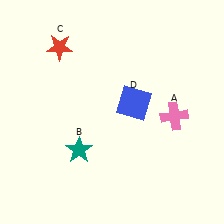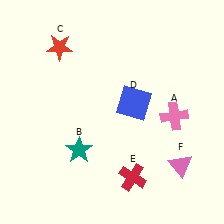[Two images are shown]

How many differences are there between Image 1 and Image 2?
There are 2 differences between the two images.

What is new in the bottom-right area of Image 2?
A pink triangle (F) was added in the bottom-right area of Image 2.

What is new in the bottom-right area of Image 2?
A red cross (E) was added in the bottom-right area of Image 2.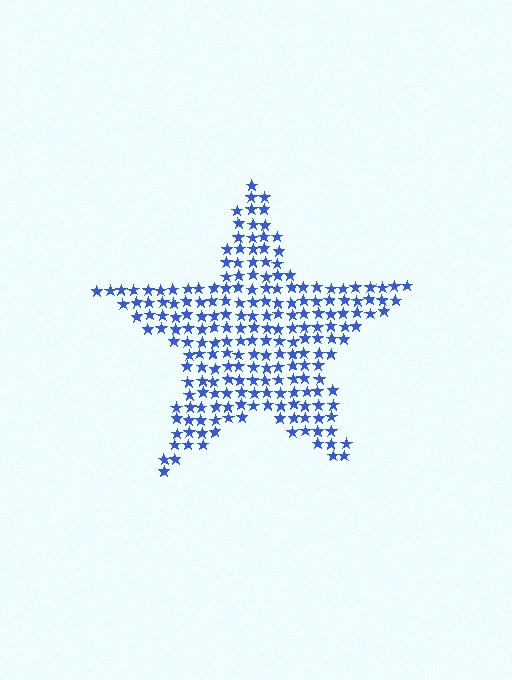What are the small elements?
The small elements are stars.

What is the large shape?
The large shape is a star.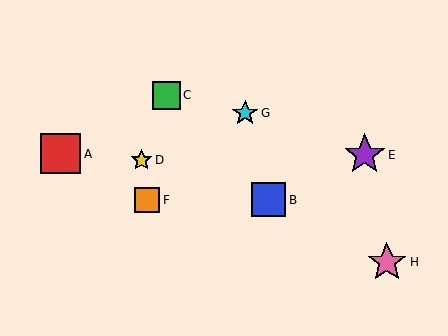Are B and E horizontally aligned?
No, B is at y≈200 and E is at y≈155.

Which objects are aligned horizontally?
Objects B, F are aligned horizontally.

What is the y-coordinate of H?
Object H is at y≈262.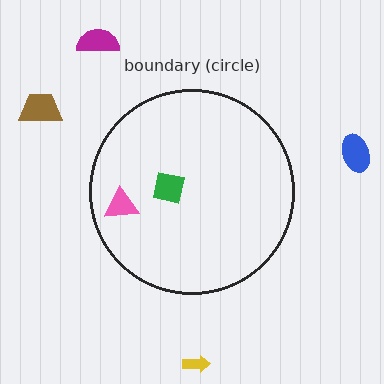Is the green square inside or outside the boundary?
Inside.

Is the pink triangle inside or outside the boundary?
Inside.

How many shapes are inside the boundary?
2 inside, 4 outside.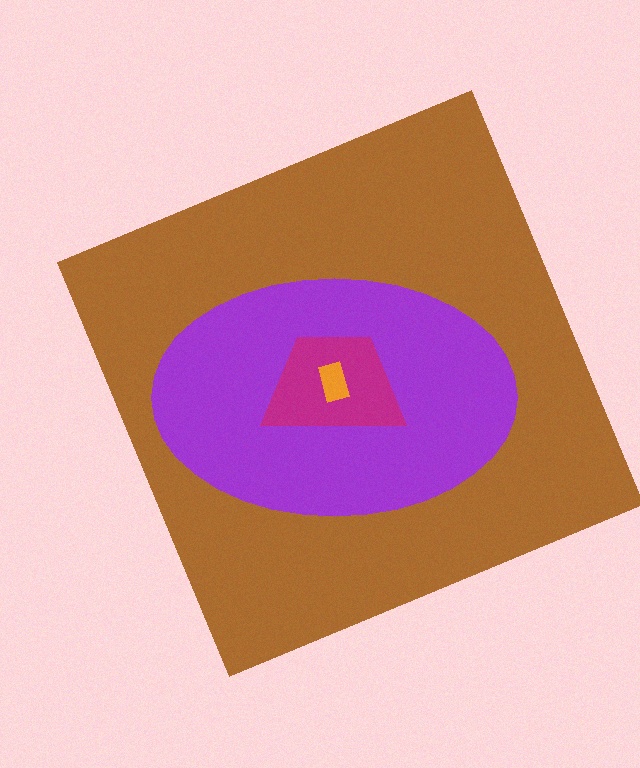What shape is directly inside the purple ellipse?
The magenta trapezoid.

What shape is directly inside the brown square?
The purple ellipse.